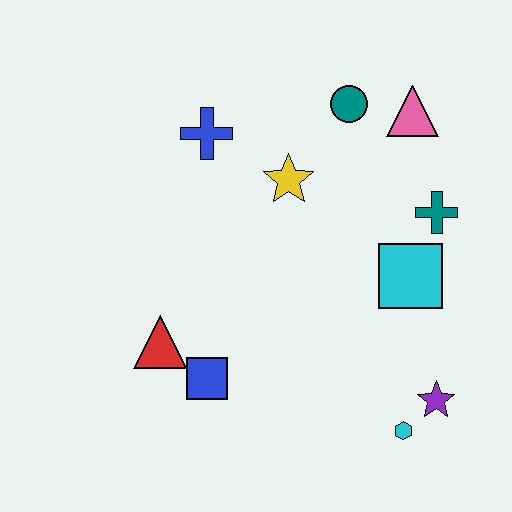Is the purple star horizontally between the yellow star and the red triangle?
No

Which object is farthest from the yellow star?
The cyan hexagon is farthest from the yellow star.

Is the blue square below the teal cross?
Yes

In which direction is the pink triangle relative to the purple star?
The pink triangle is above the purple star.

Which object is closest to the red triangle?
The blue square is closest to the red triangle.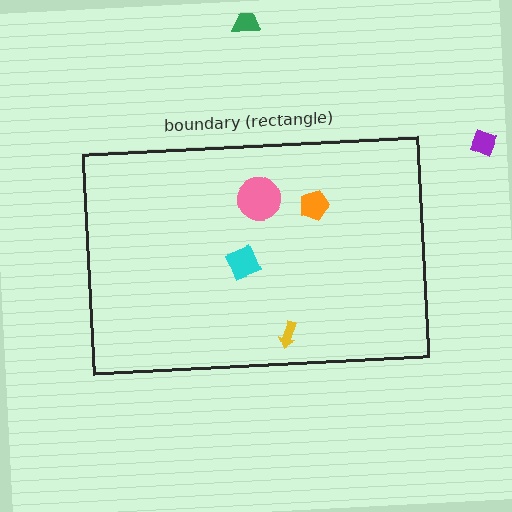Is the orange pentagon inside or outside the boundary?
Inside.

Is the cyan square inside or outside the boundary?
Inside.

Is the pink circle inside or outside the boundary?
Inside.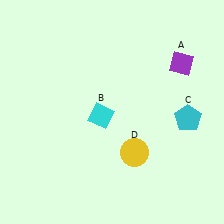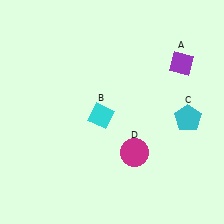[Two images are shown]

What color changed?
The circle (D) changed from yellow in Image 1 to magenta in Image 2.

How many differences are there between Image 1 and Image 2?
There is 1 difference between the two images.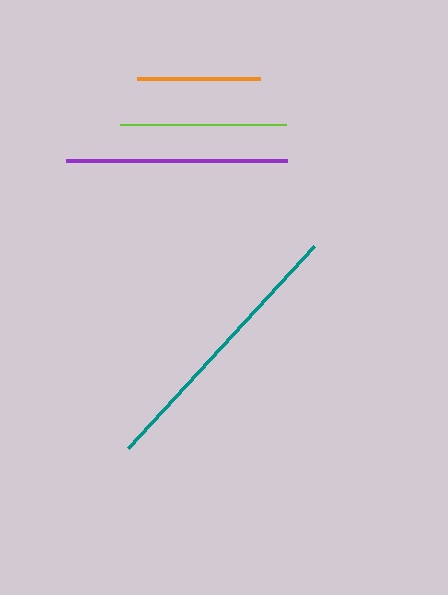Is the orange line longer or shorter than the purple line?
The purple line is longer than the orange line.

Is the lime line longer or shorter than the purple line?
The purple line is longer than the lime line.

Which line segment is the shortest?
The orange line is the shortest at approximately 123 pixels.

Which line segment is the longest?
The teal line is the longest at approximately 275 pixels.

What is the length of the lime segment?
The lime segment is approximately 166 pixels long.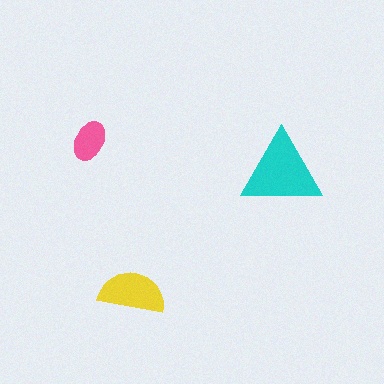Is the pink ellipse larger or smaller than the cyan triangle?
Smaller.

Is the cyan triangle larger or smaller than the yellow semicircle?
Larger.